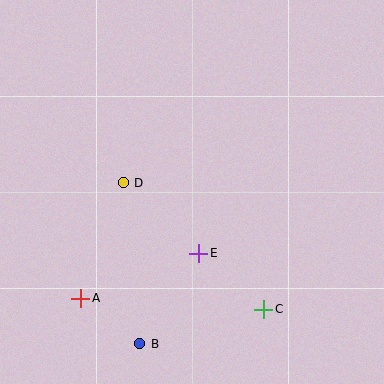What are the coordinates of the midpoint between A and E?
The midpoint between A and E is at (140, 276).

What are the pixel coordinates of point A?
Point A is at (81, 298).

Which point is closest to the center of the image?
Point E at (199, 253) is closest to the center.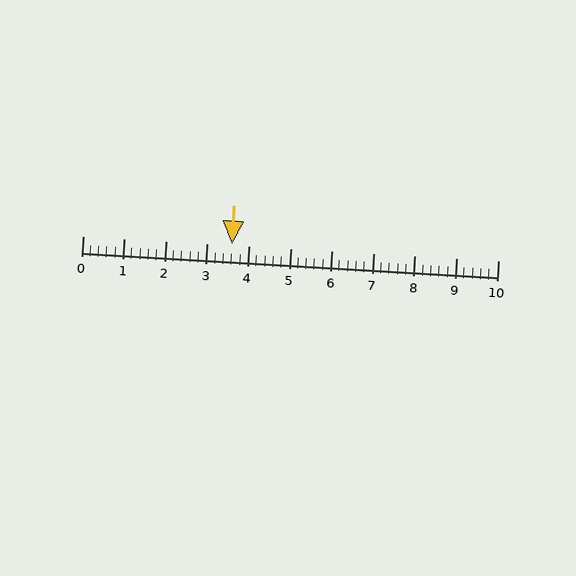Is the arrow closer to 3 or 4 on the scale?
The arrow is closer to 4.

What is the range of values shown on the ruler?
The ruler shows values from 0 to 10.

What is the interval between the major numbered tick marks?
The major tick marks are spaced 1 units apart.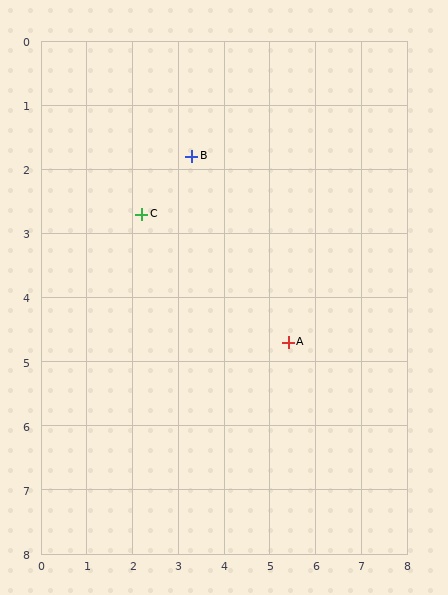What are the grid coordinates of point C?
Point C is at approximately (2.2, 2.7).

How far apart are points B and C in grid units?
Points B and C are about 1.4 grid units apart.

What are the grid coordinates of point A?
Point A is at approximately (5.4, 4.7).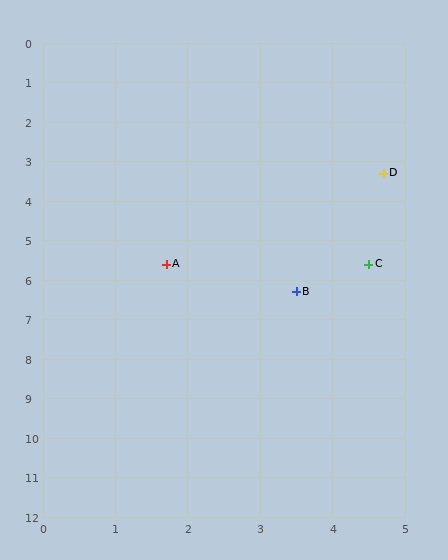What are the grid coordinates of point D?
Point D is at approximately (4.7, 3.3).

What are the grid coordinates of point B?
Point B is at approximately (3.5, 6.3).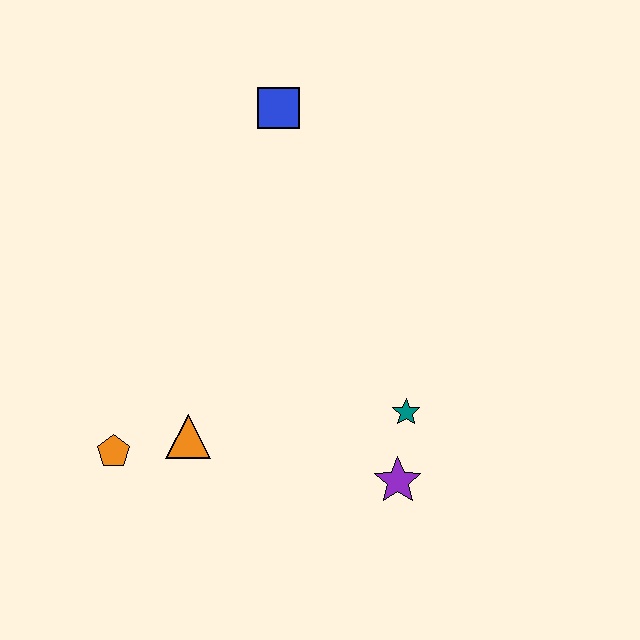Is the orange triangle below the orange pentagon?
No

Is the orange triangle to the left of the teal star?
Yes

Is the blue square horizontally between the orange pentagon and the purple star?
Yes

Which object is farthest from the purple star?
The blue square is farthest from the purple star.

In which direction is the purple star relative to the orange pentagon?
The purple star is to the right of the orange pentagon.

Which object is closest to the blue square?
The teal star is closest to the blue square.